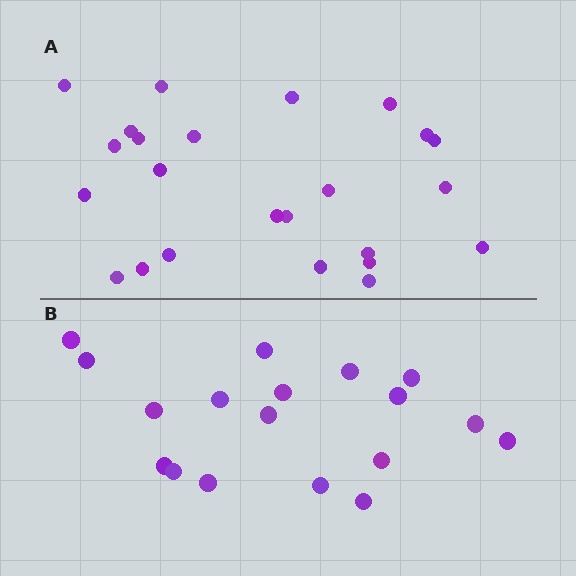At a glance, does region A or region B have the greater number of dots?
Region A (the top region) has more dots.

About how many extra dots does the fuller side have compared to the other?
Region A has about 6 more dots than region B.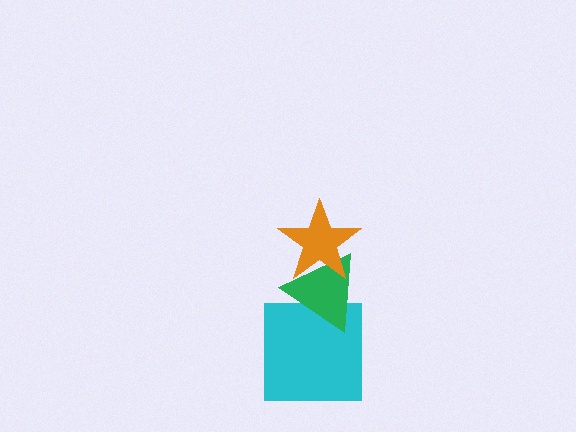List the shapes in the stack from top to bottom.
From top to bottom: the orange star, the green triangle, the cyan square.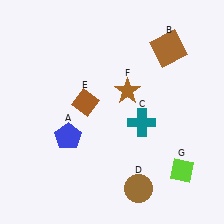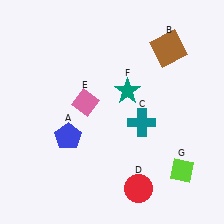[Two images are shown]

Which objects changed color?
D changed from brown to red. E changed from brown to pink. F changed from brown to teal.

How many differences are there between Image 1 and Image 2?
There are 3 differences between the two images.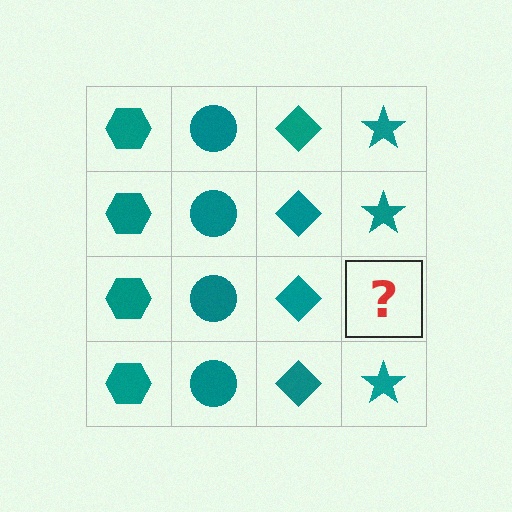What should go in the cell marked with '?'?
The missing cell should contain a teal star.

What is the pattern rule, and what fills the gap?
The rule is that each column has a consistent shape. The gap should be filled with a teal star.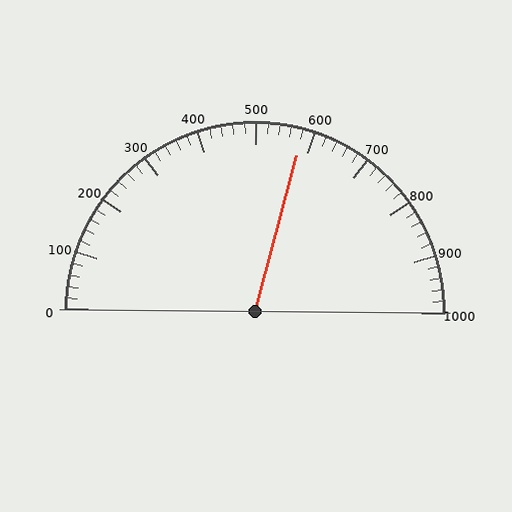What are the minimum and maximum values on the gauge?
The gauge ranges from 0 to 1000.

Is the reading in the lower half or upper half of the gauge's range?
The reading is in the upper half of the range (0 to 1000).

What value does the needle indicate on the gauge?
The needle indicates approximately 580.